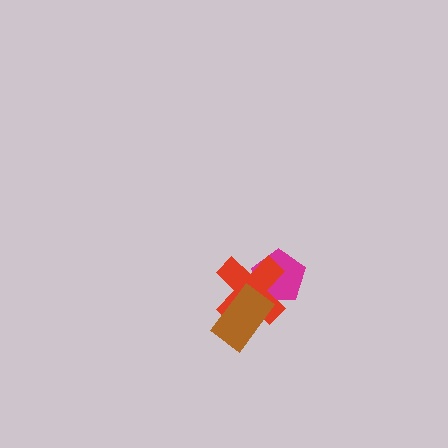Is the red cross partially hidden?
Yes, it is partially covered by another shape.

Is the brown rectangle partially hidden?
No, no other shape covers it.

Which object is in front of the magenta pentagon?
The red cross is in front of the magenta pentagon.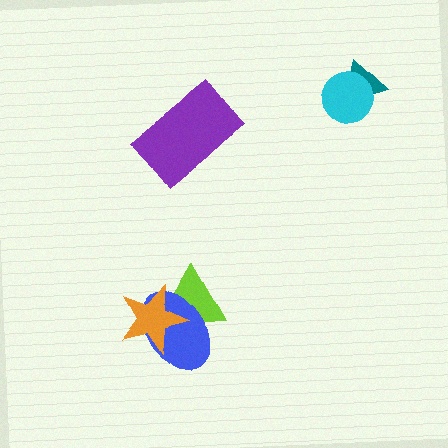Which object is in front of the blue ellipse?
The orange star is in front of the blue ellipse.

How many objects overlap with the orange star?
2 objects overlap with the orange star.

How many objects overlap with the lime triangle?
2 objects overlap with the lime triangle.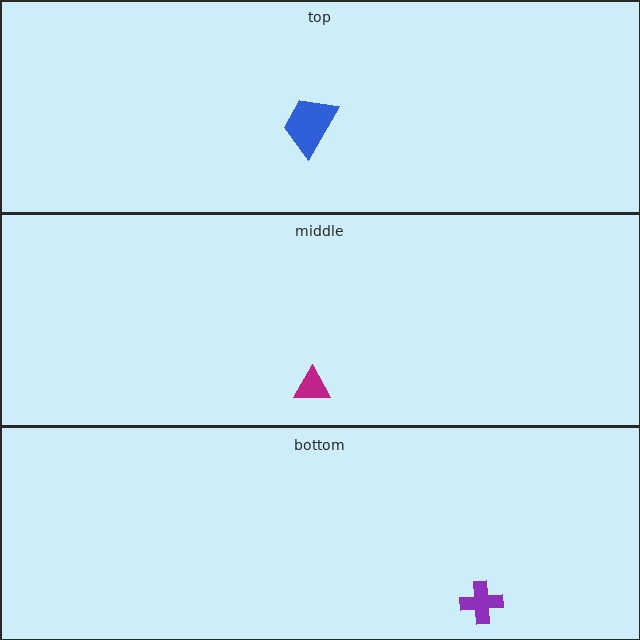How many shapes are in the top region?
1.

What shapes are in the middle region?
The magenta triangle.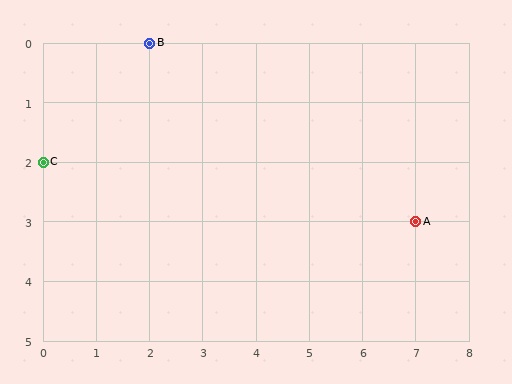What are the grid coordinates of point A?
Point A is at grid coordinates (7, 3).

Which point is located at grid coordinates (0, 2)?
Point C is at (0, 2).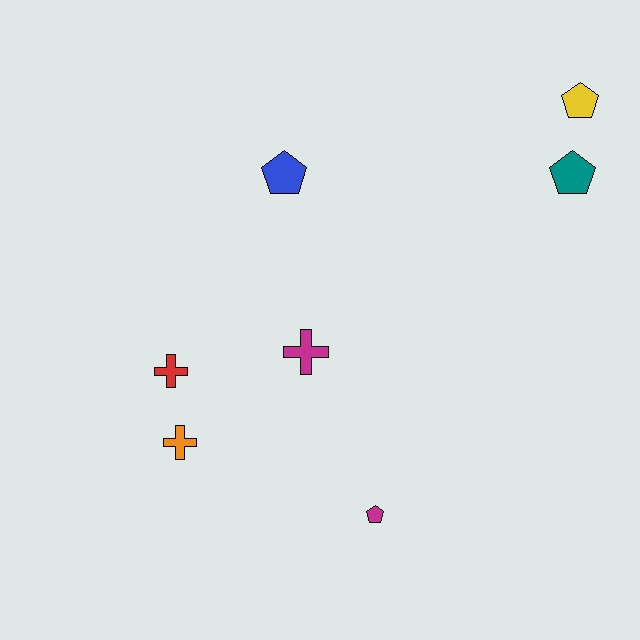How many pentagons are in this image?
There are 4 pentagons.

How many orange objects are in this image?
There is 1 orange object.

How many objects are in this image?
There are 7 objects.